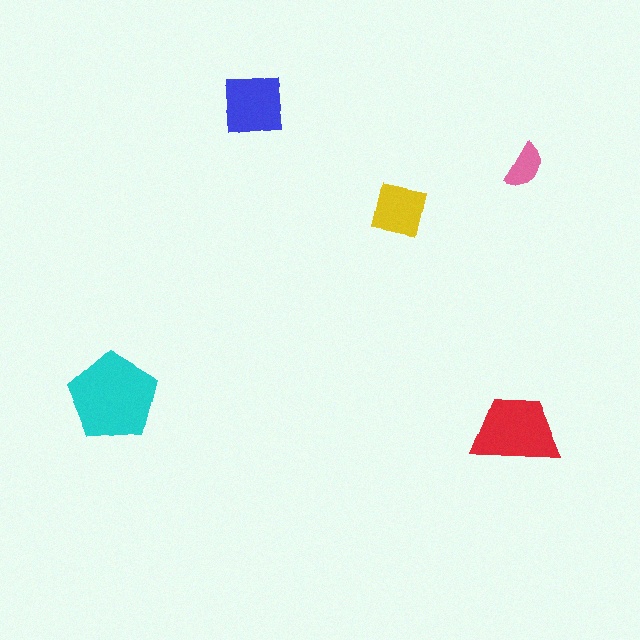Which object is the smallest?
The pink semicircle.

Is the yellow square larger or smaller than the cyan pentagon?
Smaller.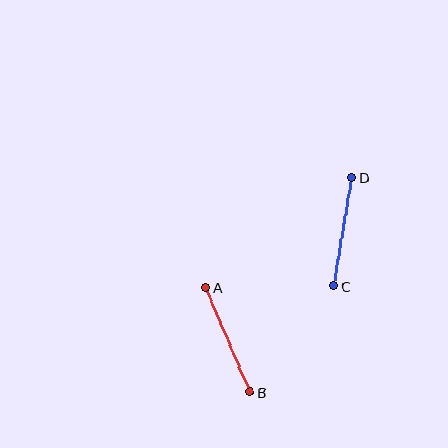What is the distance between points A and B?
The distance is approximately 114 pixels.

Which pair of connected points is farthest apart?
Points A and B are farthest apart.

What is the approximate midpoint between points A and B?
The midpoint is at approximately (228, 340) pixels.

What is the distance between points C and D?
The distance is approximately 110 pixels.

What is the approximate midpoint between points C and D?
The midpoint is at approximately (343, 232) pixels.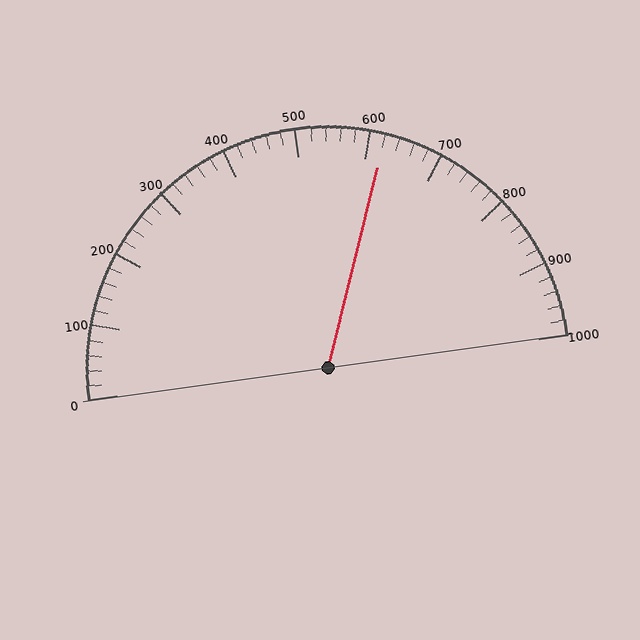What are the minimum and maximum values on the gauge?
The gauge ranges from 0 to 1000.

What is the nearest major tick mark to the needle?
The nearest major tick mark is 600.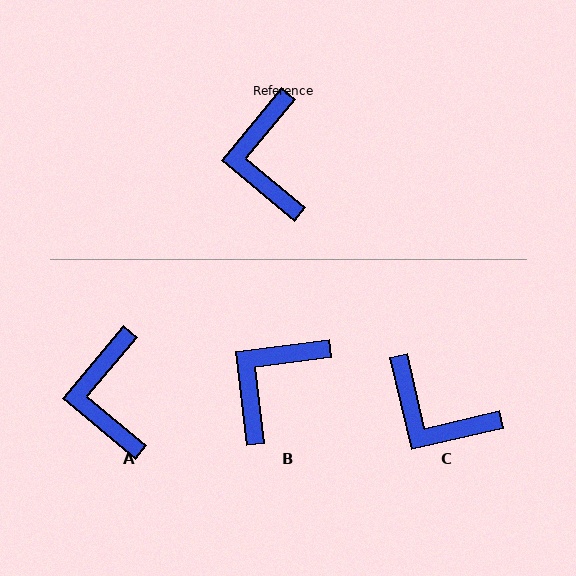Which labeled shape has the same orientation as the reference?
A.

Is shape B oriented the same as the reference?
No, it is off by about 43 degrees.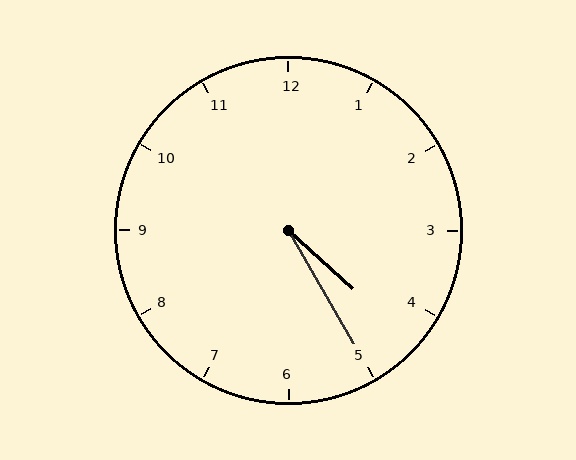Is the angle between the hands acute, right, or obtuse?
It is acute.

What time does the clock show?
4:25.